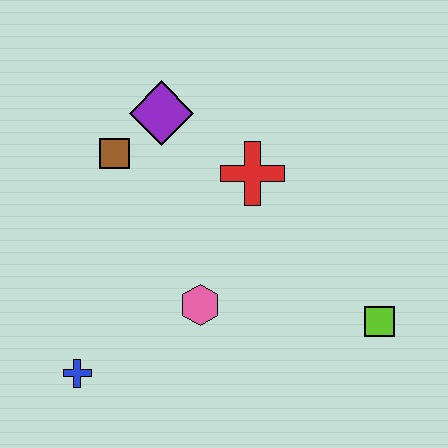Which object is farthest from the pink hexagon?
The purple diamond is farthest from the pink hexagon.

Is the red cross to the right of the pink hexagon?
Yes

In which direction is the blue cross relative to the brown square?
The blue cross is below the brown square.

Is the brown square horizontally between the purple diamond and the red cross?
No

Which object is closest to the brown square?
The purple diamond is closest to the brown square.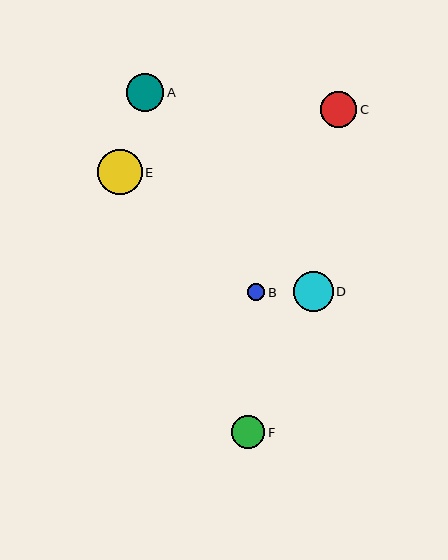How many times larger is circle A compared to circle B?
Circle A is approximately 2.2 times the size of circle B.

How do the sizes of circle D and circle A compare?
Circle D and circle A are approximately the same size.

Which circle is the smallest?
Circle B is the smallest with a size of approximately 17 pixels.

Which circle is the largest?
Circle E is the largest with a size of approximately 44 pixels.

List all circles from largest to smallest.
From largest to smallest: E, D, A, C, F, B.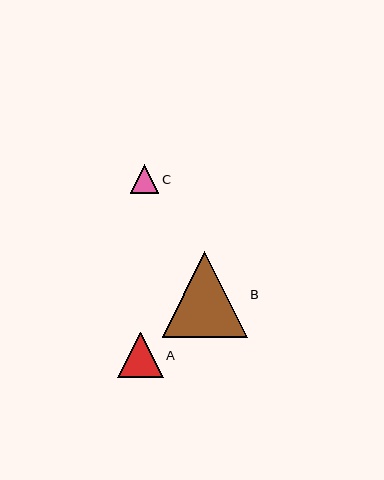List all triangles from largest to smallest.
From largest to smallest: B, A, C.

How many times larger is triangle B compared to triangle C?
Triangle B is approximately 3.0 times the size of triangle C.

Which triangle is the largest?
Triangle B is the largest with a size of approximately 85 pixels.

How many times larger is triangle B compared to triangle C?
Triangle B is approximately 3.0 times the size of triangle C.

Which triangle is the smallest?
Triangle C is the smallest with a size of approximately 28 pixels.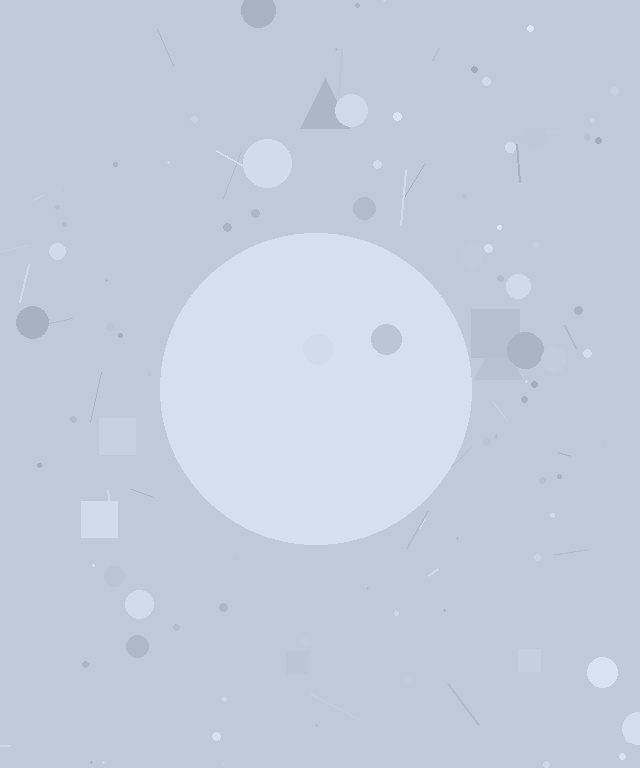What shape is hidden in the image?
A circle is hidden in the image.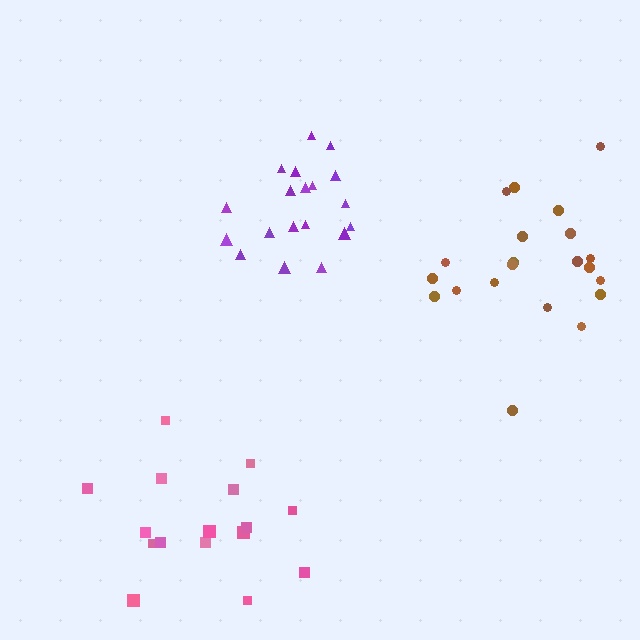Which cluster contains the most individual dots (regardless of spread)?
Brown (21).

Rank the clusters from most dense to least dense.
purple, brown, pink.